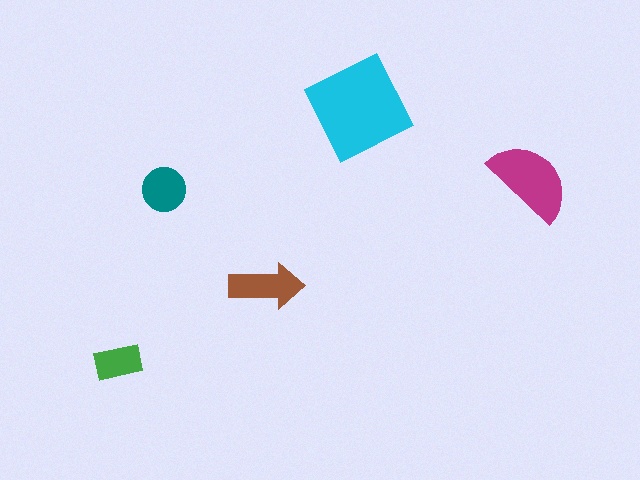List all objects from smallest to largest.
The green rectangle, the teal circle, the brown arrow, the magenta semicircle, the cyan diamond.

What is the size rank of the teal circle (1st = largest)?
4th.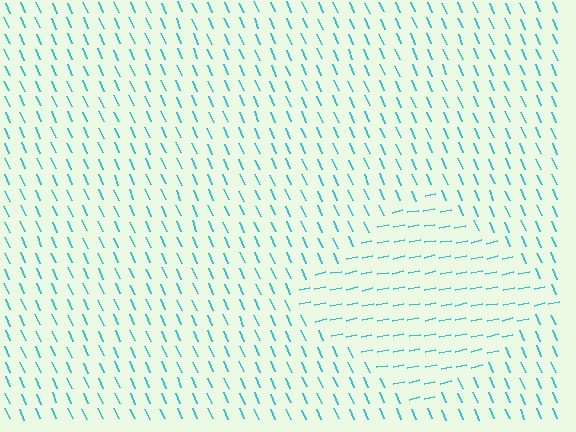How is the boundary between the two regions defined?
The boundary is defined purely by a change in line orientation (approximately 77 degrees difference). All lines are the same color and thickness.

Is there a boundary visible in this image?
Yes, there is a texture boundary formed by a change in line orientation.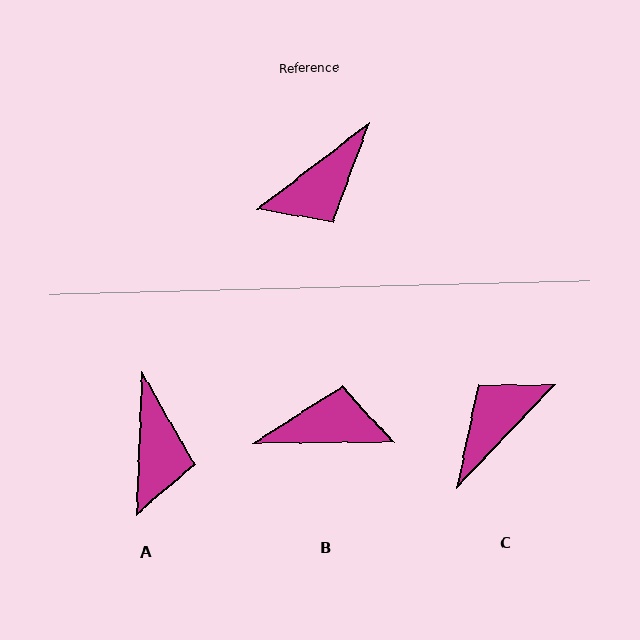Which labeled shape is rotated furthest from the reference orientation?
C, about 171 degrees away.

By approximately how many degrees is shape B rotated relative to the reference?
Approximately 142 degrees counter-clockwise.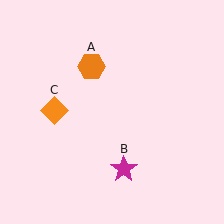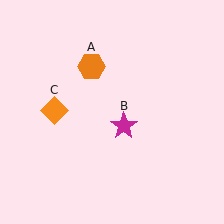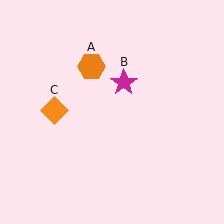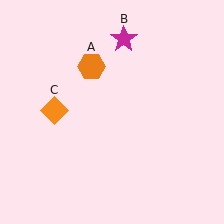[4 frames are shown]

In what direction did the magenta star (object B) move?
The magenta star (object B) moved up.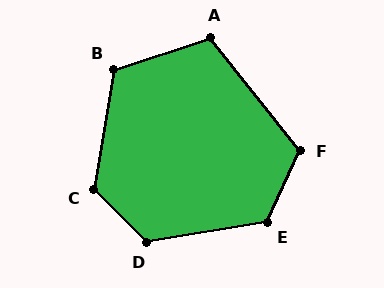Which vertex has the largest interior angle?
C, at approximately 126 degrees.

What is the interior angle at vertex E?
Approximately 124 degrees (obtuse).